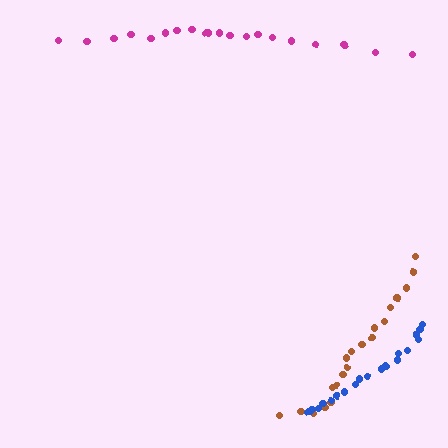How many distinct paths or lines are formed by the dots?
There are 3 distinct paths.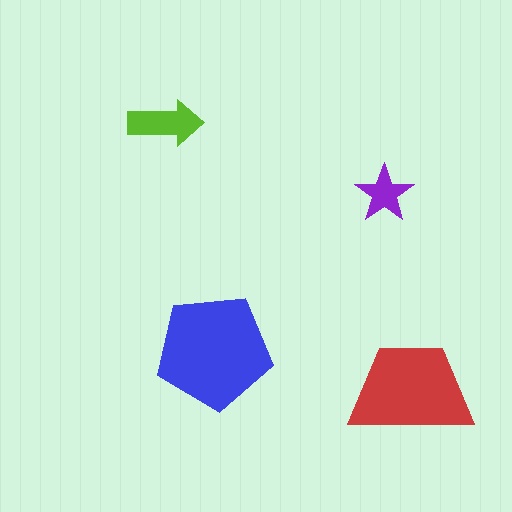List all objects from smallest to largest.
The purple star, the lime arrow, the red trapezoid, the blue pentagon.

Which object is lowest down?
The red trapezoid is bottommost.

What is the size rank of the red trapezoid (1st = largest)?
2nd.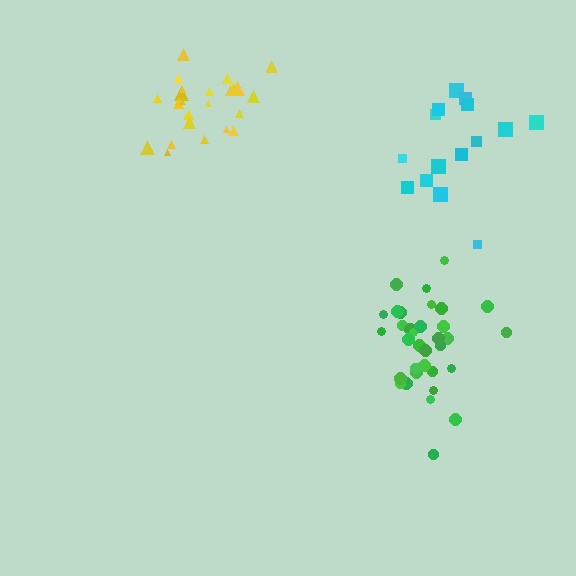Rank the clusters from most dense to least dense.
green, yellow, cyan.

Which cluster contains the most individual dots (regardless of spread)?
Green (35).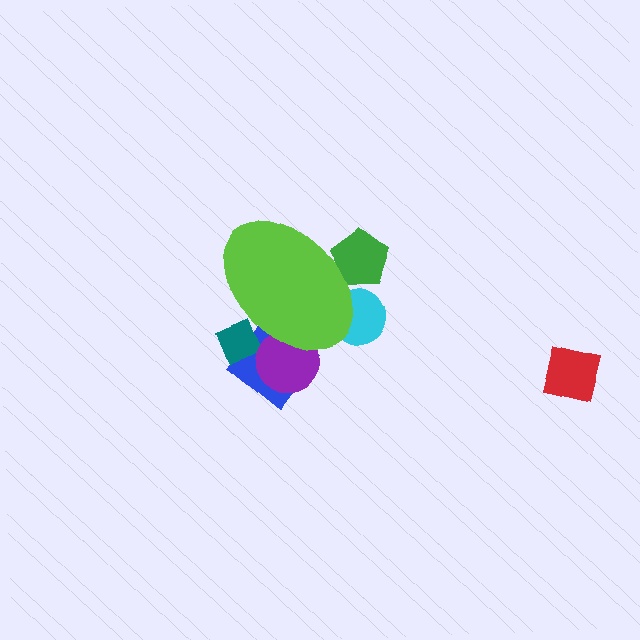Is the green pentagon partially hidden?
Yes, the green pentagon is partially hidden behind the lime ellipse.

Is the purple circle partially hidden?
Yes, the purple circle is partially hidden behind the lime ellipse.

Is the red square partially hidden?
No, the red square is fully visible.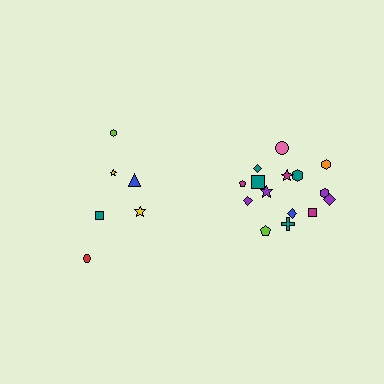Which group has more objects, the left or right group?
The right group.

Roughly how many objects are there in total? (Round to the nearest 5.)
Roughly 20 objects in total.